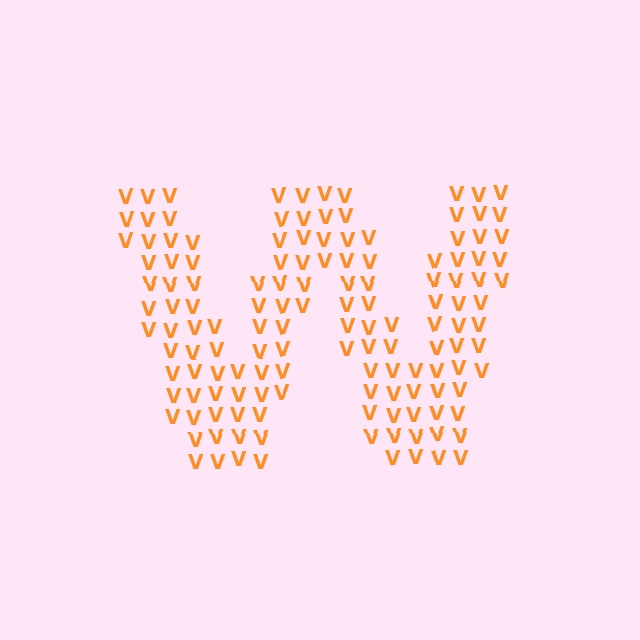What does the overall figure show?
The overall figure shows the letter W.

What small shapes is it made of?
It is made of small letter V's.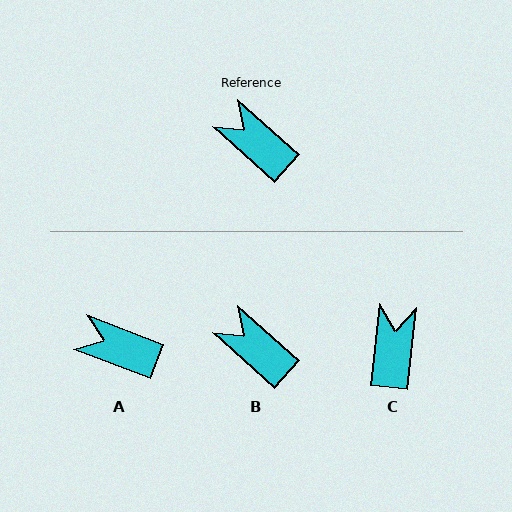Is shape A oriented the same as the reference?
No, it is off by about 21 degrees.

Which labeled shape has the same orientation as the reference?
B.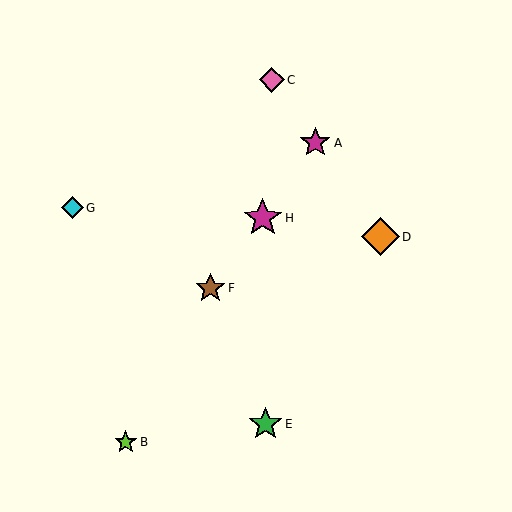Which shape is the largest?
The magenta star (labeled H) is the largest.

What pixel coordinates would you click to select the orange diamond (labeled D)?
Click at (380, 237) to select the orange diamond D.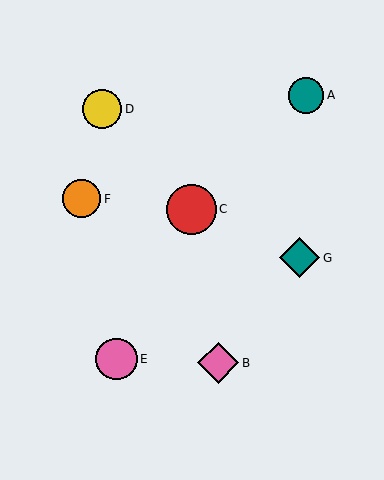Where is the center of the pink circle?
The center of the pink circle is at (116, 359).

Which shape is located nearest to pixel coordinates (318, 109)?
The teal circle (labeled A) at (306, 95) is nearest to that location.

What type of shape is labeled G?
Shape G is a teal diamond.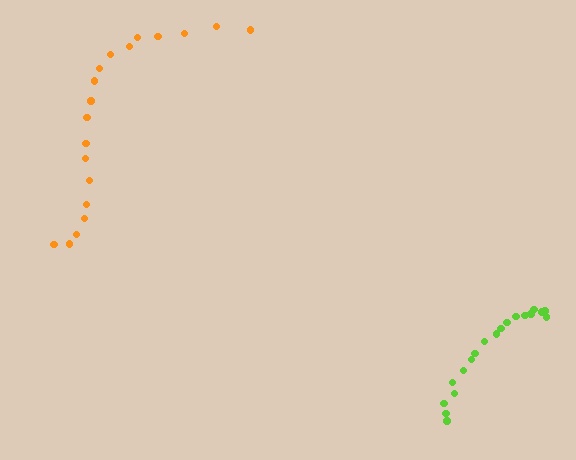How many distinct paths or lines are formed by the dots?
There are 2 distinct paths.